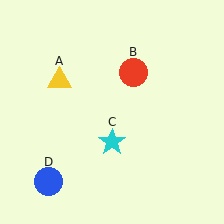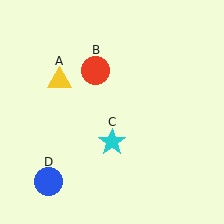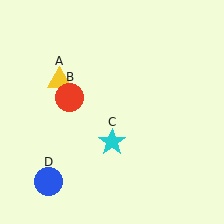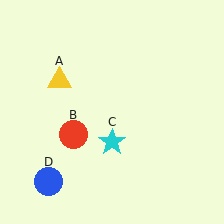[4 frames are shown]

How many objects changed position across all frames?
1 object changed position: red circle (object B).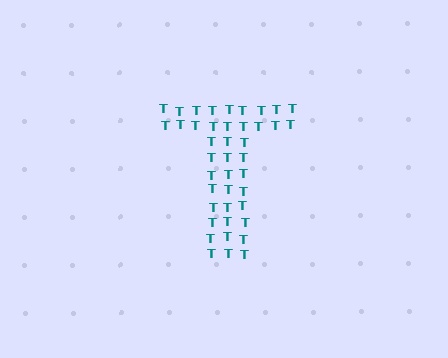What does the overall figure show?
The overall figure shows the letter T.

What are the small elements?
The small elements are letter T's.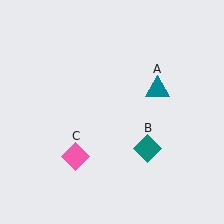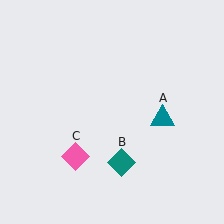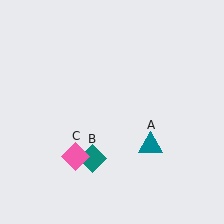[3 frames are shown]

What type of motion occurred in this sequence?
The teal triangle (object A), teal diamond (object B) rotated clockwise around the center of the scene.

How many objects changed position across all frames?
2 objects changed position: teal triangle (object A), teal diamond (object B).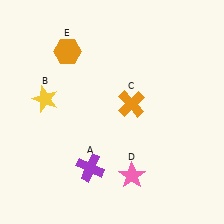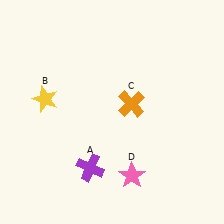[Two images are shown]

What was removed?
The orange hexagon (E) was removed in Image 2.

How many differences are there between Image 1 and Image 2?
There is 1 difference between the two images.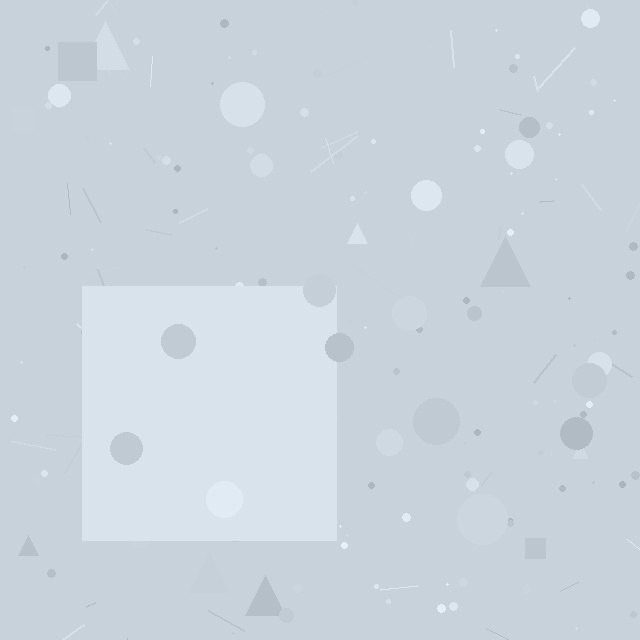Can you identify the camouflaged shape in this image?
The camouflaged shape is a square.